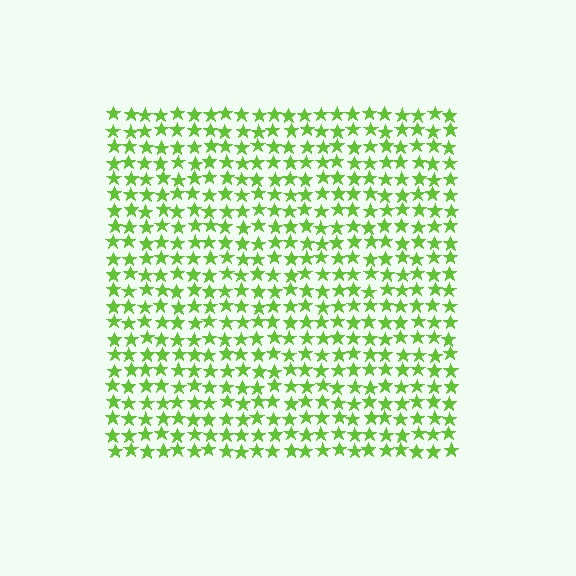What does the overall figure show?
The overall figure shows a square.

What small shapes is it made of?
It is made of small stars.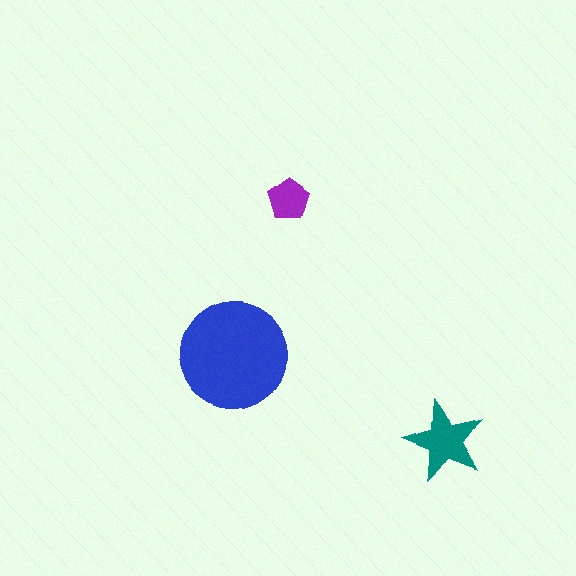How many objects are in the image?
There are 3 objects in the image.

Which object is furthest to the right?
The teal star is rightmost.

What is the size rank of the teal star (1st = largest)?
2nd.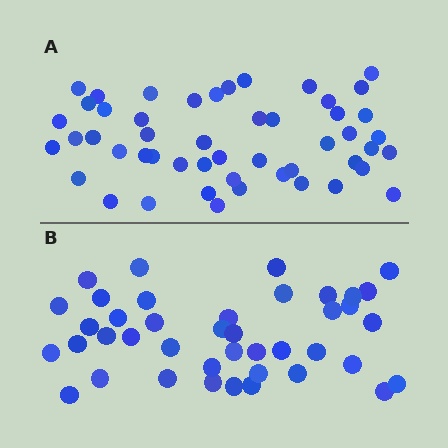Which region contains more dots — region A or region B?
Region A (the top region) has more dots.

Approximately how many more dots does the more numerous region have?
Region A has roughly 8 or so more dots than region B.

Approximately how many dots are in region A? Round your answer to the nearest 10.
About 50 dots.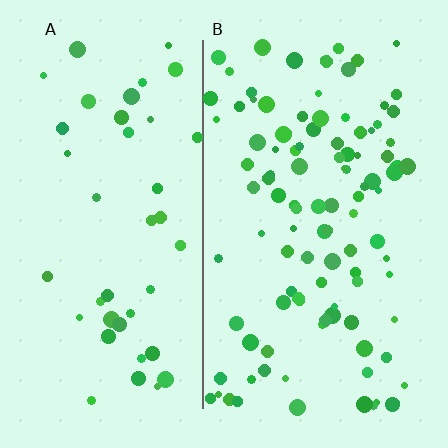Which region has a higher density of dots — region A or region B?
B (the right).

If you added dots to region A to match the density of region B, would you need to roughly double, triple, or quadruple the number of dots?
Approximately triple.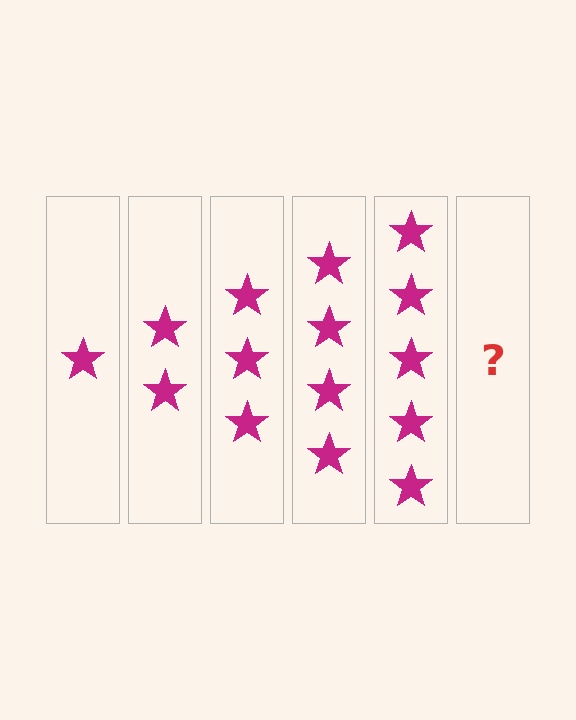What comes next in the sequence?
The next element should be 6 stars.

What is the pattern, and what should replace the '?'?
The pattern is that each step adds one more star. The '?' should be 6 stars.